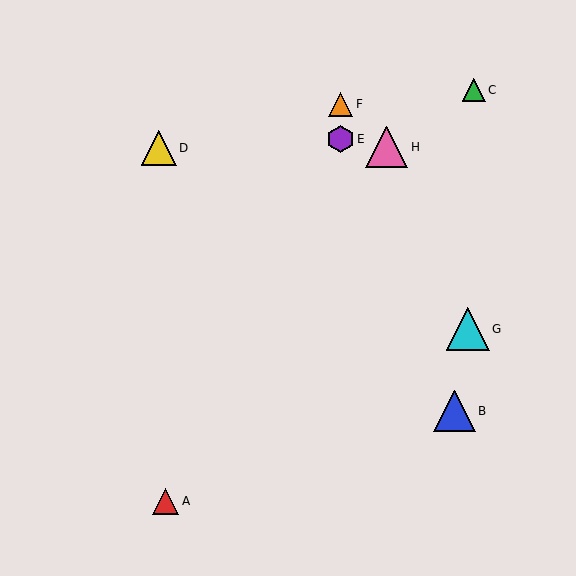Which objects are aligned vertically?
Objects E, F are aligned vertically.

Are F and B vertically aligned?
No, F is at x≈340 and B is at x≈455.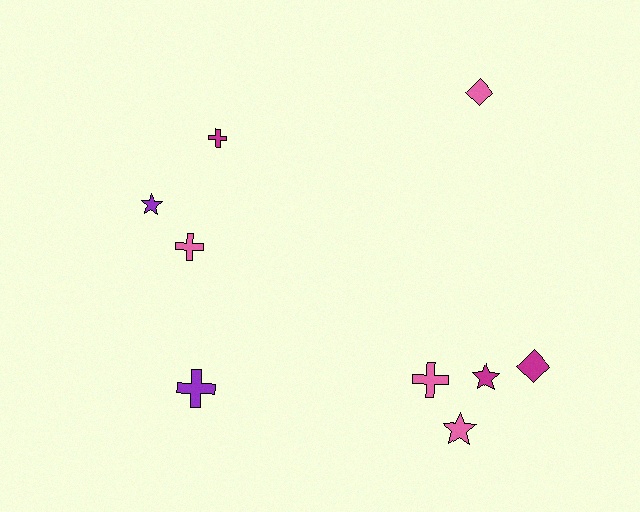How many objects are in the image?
There are 9 objects.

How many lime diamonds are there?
There are no lime diamonds.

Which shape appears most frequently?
Cross, with 4 objects.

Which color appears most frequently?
Pink, with 4 objects.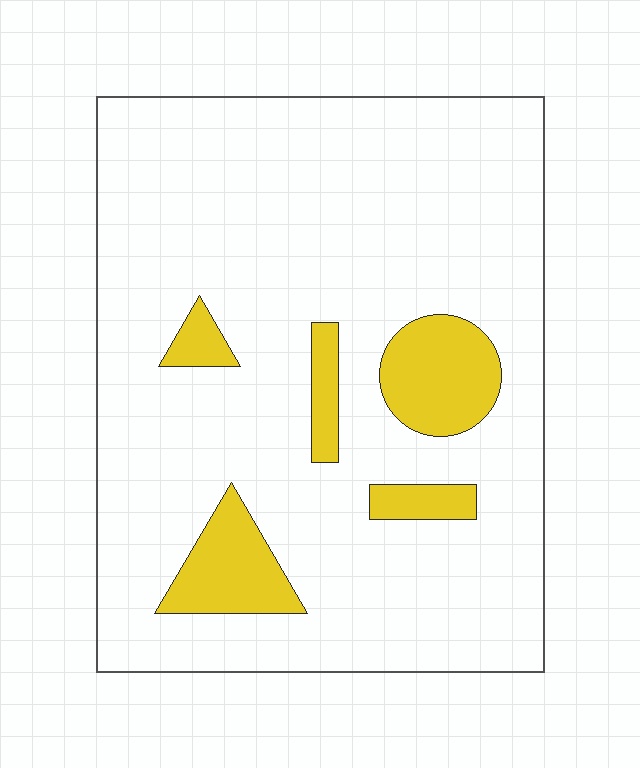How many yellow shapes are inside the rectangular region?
5.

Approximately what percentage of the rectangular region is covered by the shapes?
Approximately 15%.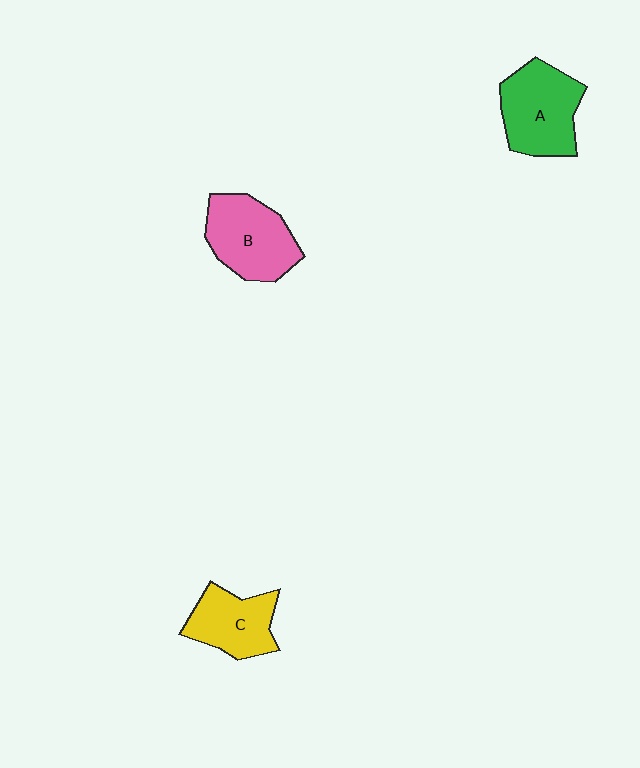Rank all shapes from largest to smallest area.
From largest to smallest: A (green), B (pink), C (yellow).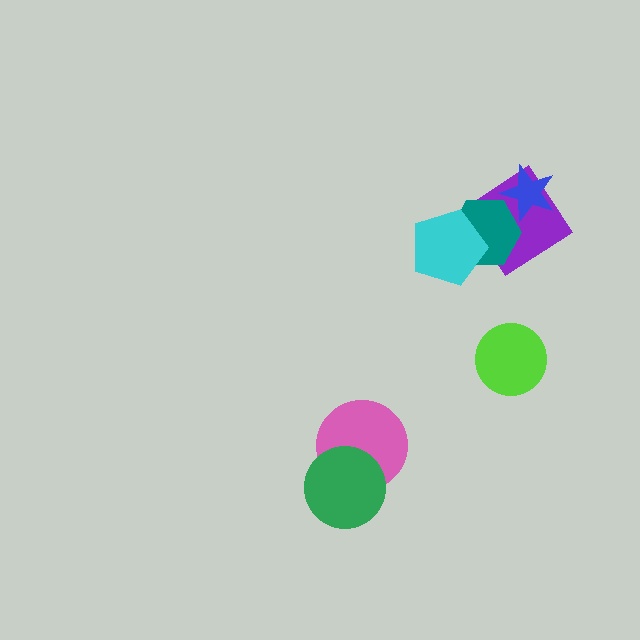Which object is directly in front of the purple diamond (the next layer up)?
The blue star is directly in front of the purple diamond.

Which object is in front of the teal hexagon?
The cyan pentagon is in front of the teal hexagon.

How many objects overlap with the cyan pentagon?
1 object overlaps with the cyan pentagon.